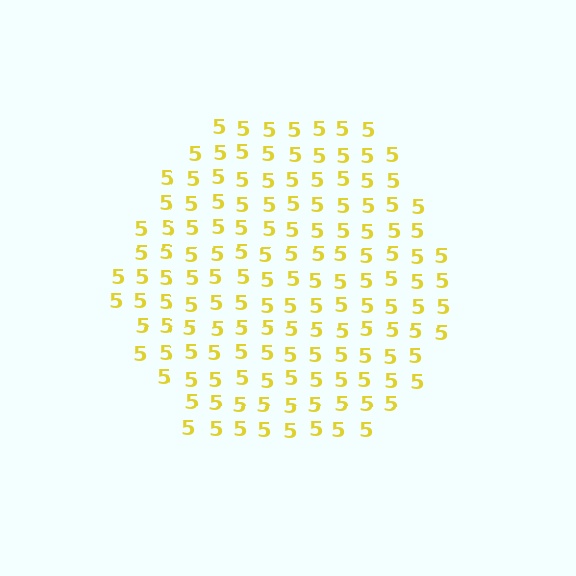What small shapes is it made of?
It is made of small digit 5's.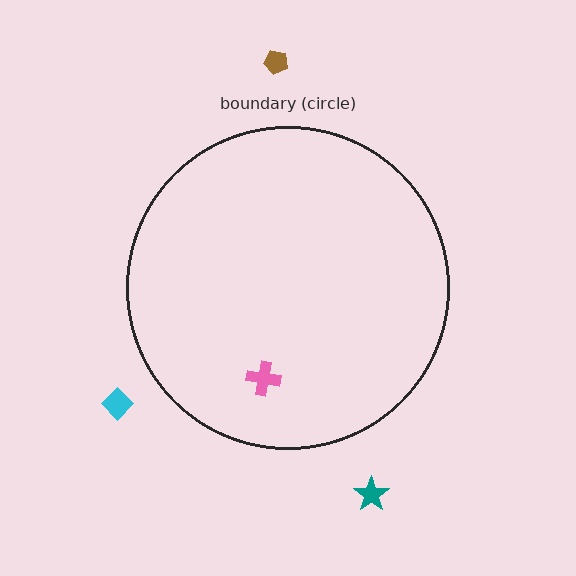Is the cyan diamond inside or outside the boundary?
Outside.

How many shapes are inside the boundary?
1 inside, 3 outside.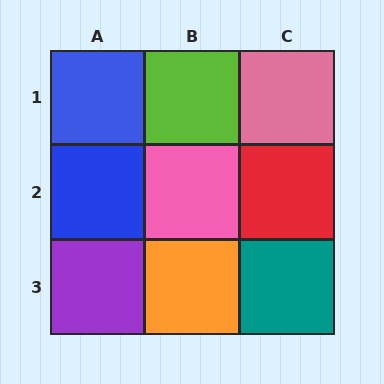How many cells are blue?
2 cells are blue.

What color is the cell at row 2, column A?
Blue.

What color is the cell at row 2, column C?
Red.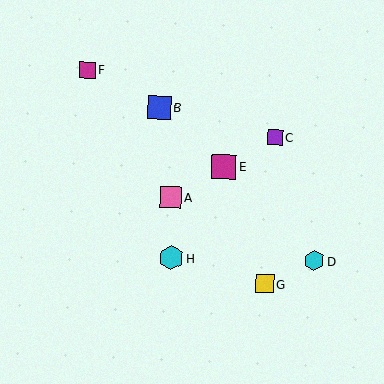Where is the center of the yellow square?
The center of the yellow square is at (264, 284).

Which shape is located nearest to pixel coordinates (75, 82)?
The magenta square (labeled F) at (87, 70) is nearest to that location.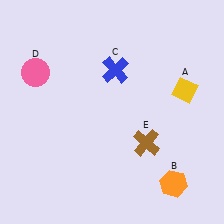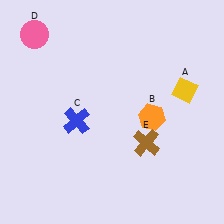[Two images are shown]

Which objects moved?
The objects that moved are: the orange hexagon (B), the blue cross (C), the pink circle (D).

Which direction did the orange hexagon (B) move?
The orange hexagon (B) moved up.